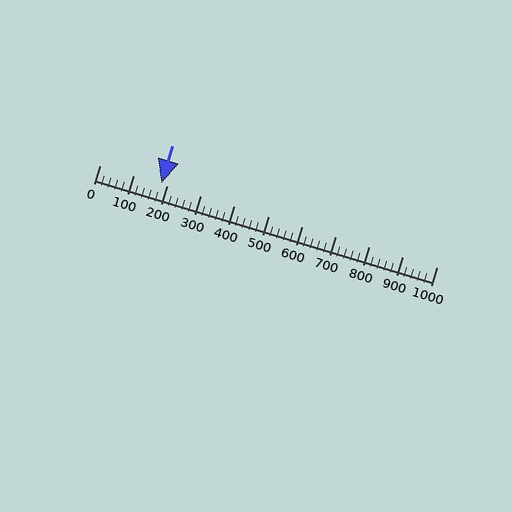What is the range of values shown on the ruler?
The ruler shows values from 0 to 1000.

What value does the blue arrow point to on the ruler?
The blue arrow points to approximately 184.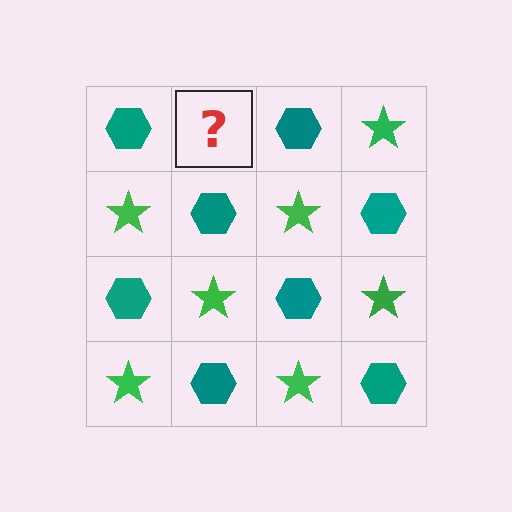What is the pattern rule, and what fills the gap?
The rule is that it alternates teal hexagon and green star in a checkerboard pattern. The gap should be filled with a green star.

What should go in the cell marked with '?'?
The missing cell should contain a green star.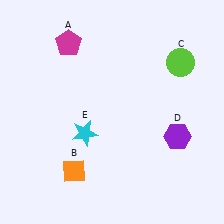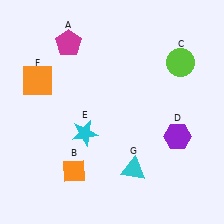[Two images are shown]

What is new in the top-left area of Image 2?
An orange square (F) was added in the top-left area of Image 2.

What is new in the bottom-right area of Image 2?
A cyan triangle (G) was added in the bottom-right area of Image 2.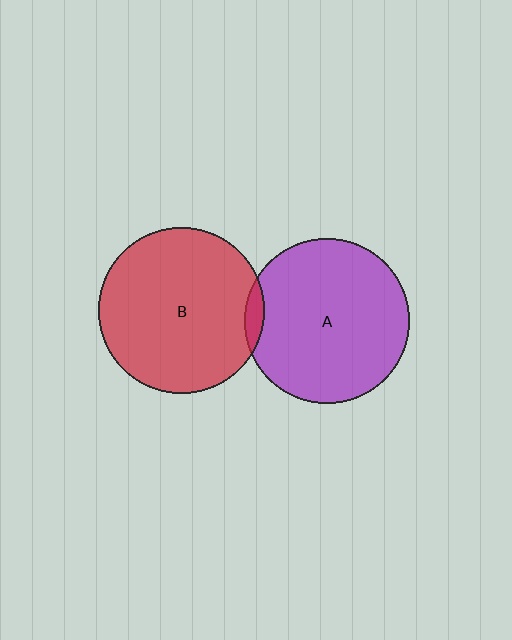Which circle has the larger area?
Circle B (red).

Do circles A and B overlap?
Yes.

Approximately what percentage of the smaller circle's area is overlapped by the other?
Approximately 5%.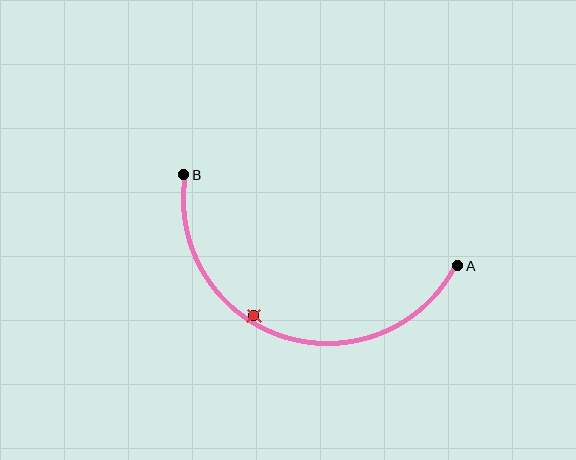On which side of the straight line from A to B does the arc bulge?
The arc bulges below the straight line connecting A and B.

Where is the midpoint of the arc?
The arc midpoint is the point on the curve farthest from the straight line joining A and B. It sits below that line.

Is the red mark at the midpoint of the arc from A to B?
No — the red mark does not lie on the arc at all. It sits slightly inside the curve.